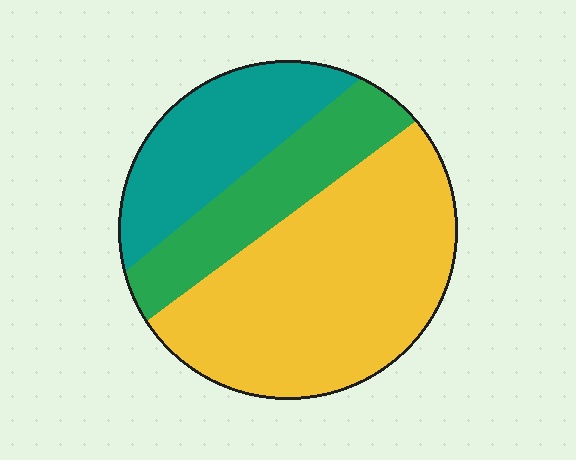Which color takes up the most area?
Yellow, at roughly 55%.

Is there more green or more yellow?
Yellow.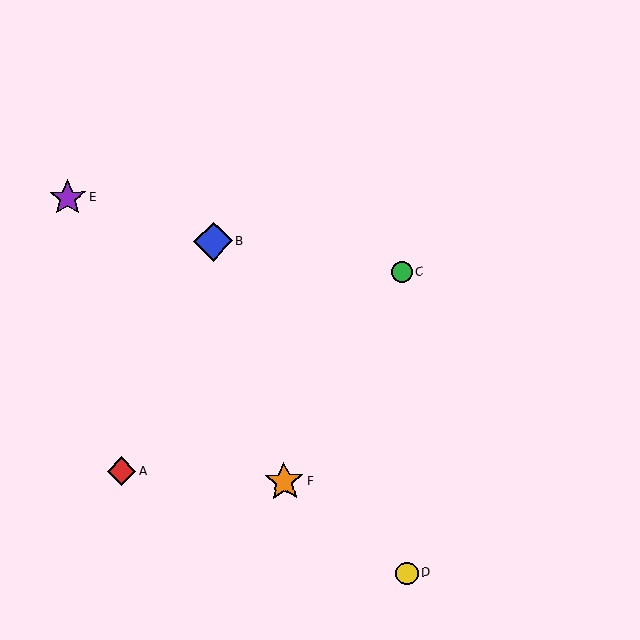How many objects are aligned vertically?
2 objects (C, D) are aligned vertically.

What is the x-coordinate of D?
Object D is at x≈407.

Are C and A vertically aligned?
No, C is at x≈402 and A is at x≈122.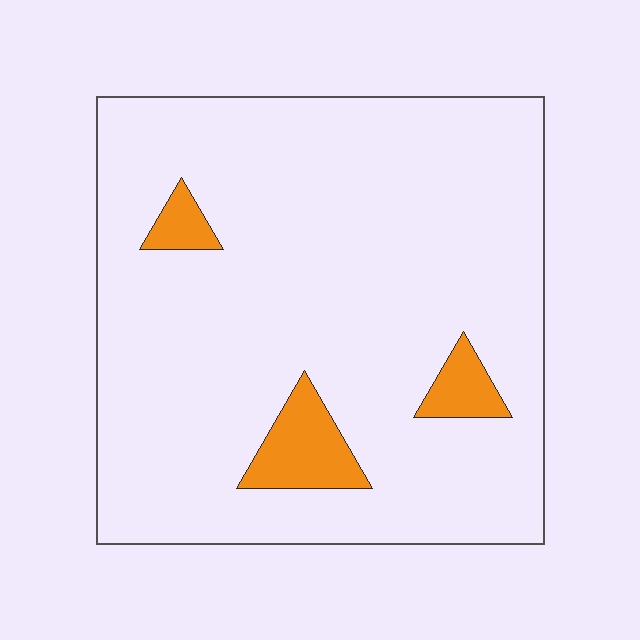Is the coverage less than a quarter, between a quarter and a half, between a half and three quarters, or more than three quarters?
Less than a quarter.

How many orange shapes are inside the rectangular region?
3.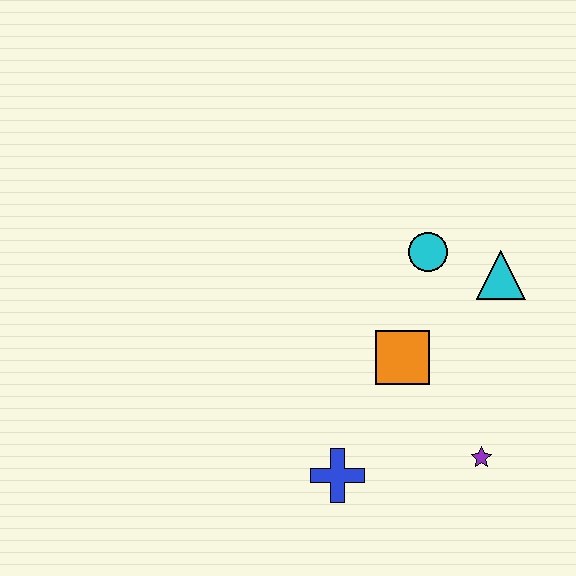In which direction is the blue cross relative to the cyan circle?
The blue cross is below the cyan circle.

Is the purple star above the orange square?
No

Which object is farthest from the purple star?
The cyan circle is farthest from the purple star.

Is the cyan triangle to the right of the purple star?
Yes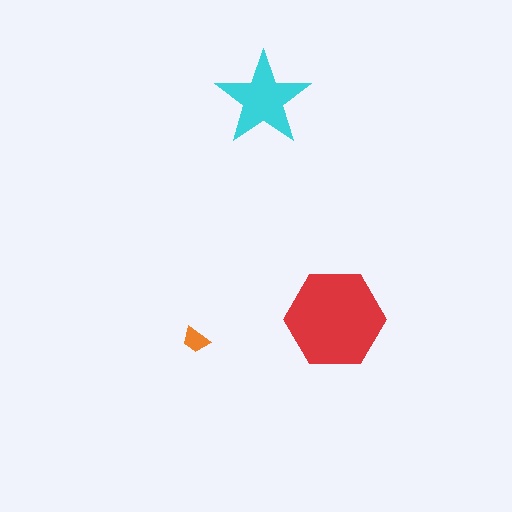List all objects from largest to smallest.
The red hexagon, the cyan star, the orange trapezoid.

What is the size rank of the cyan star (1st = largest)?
2nd.